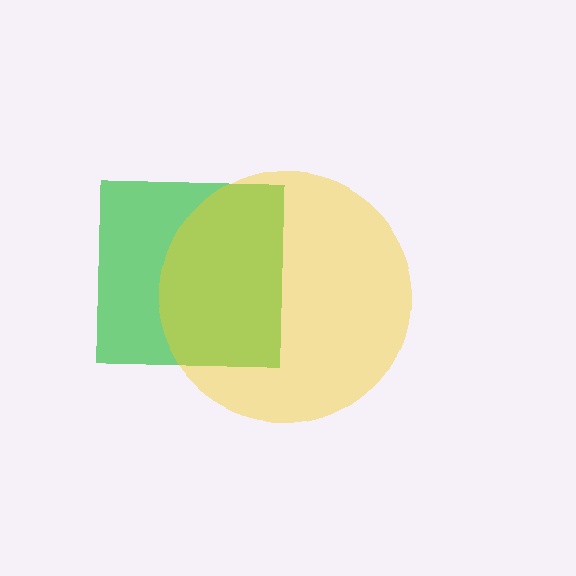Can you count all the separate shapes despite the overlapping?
Yes, there are 2 separate shapes.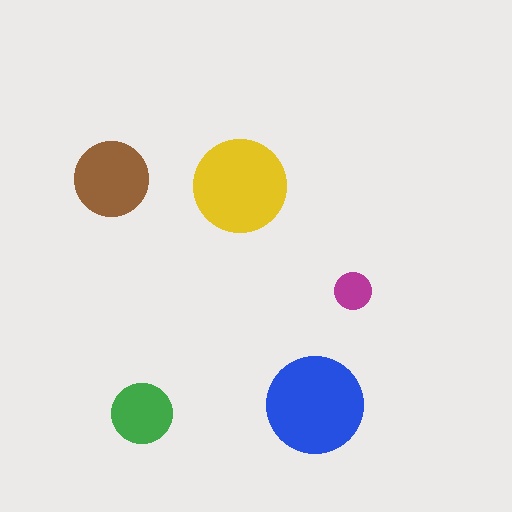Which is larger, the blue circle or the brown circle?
The blue one.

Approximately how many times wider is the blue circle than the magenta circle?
About 2.5 times wider.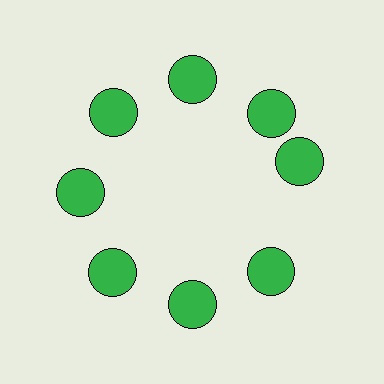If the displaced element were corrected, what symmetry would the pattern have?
It would have 8-fold rotational symmetry — the pattern would map onto itself every 45 degrees.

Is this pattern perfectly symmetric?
No. The 8 green circles are arranged in a ring, but one element near the 3 o'clock position is rotated out of alignment along the ring, breaking the 8-fold rotational symmetry.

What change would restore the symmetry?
The symmetry would be restored by rotating it back into even spacing with its neighbors so that all 8 circles sit at equal angles and equal distance from the center.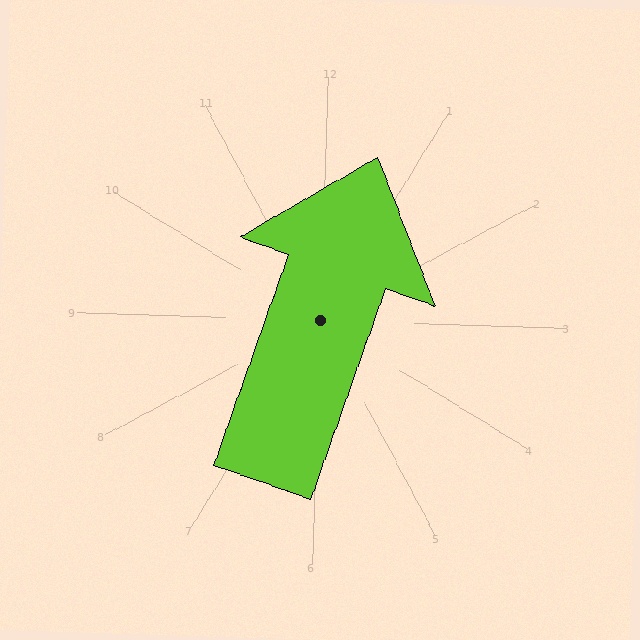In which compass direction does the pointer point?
North.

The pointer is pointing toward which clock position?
Roughly 1 o'clock.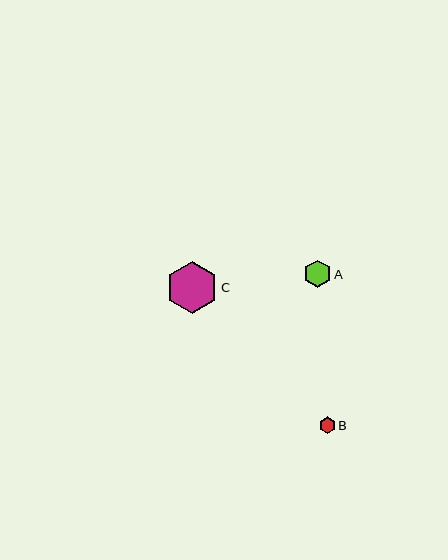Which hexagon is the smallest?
Hexagon B is the smallest with a size of approximately 16 pixels.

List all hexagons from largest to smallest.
From largest to smallest: C, A, B.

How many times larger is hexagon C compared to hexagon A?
Hexagon C is approximately 1.9 times the size of hexagon A.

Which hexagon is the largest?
Hexagon C is the largest with a size of approximately 52 pixels.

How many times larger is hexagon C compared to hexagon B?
Hexagon C is approximately 3.2 times the size of hexagon B.